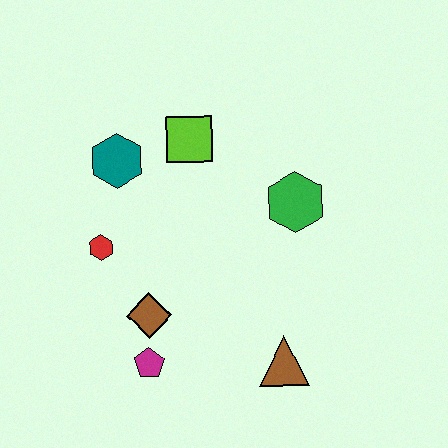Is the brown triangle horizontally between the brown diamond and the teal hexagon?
No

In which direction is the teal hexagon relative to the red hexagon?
The teal hexagon is above the red hexagon.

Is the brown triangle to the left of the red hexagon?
No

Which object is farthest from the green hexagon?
The magenta pentagon is farthest from the green hexagon.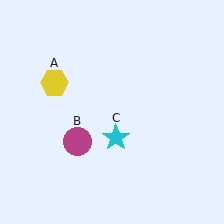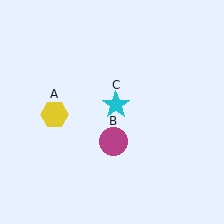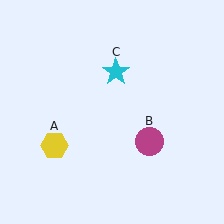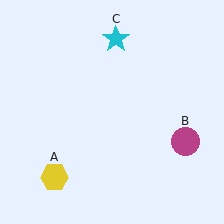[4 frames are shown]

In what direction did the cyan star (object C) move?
The cyan star (object C) moved up.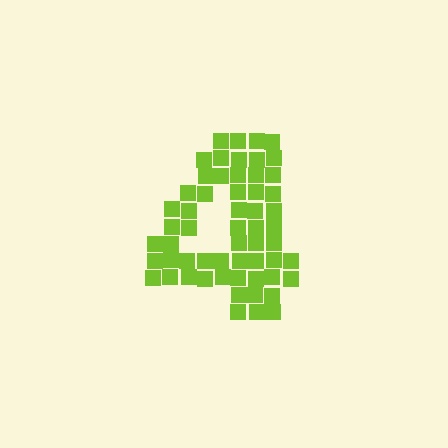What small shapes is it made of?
It is made of small squares.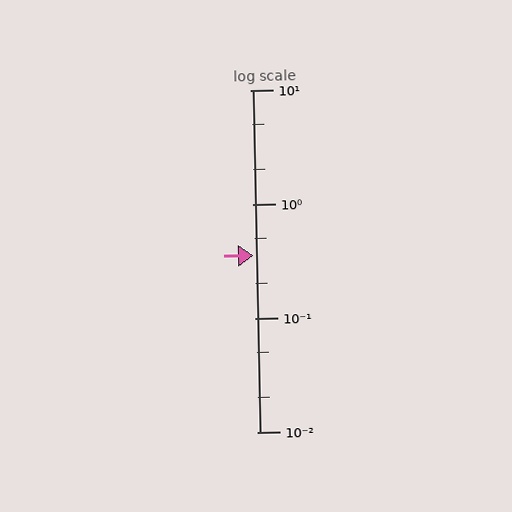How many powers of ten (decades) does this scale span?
The scale spans 3 decades, from 0.01 to 10.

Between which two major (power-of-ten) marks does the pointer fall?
The pointer is between 0.1 and 1.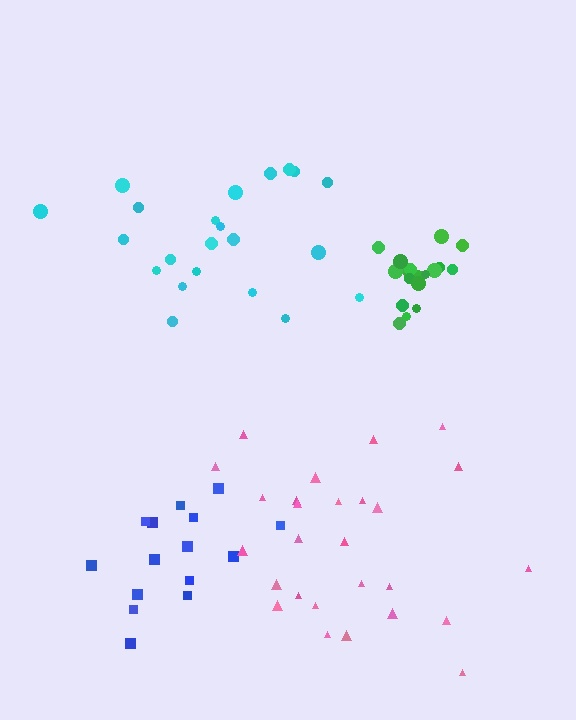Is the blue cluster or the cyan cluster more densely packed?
Blue.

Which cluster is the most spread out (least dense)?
Cyan.